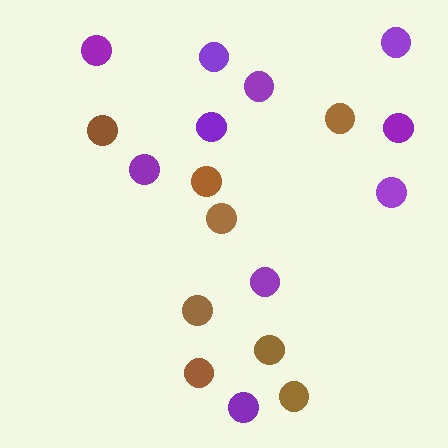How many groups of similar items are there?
There are 2 groups: one group of brown circles (8) and one group of purple circles (10).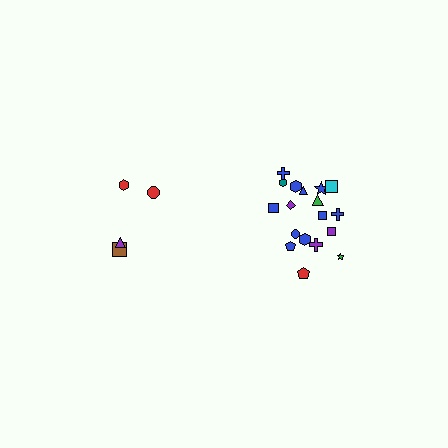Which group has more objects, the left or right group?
The right group.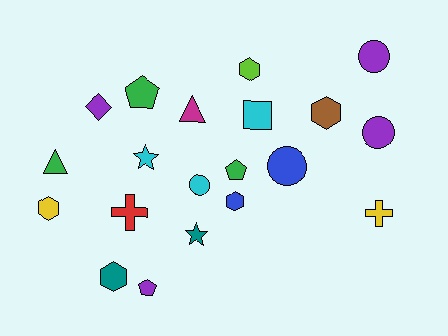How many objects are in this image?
There are 20 objects.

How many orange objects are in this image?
There are no orange objects.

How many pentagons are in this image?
There are 3 pentagons.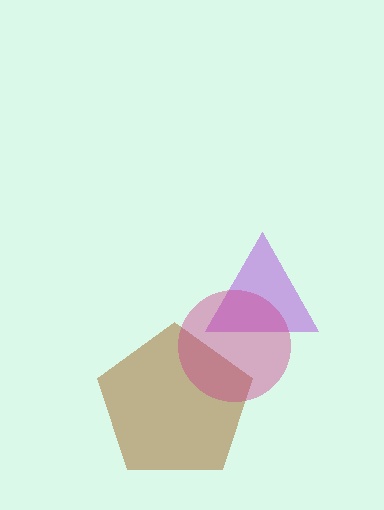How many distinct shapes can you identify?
There are 3 distinct shapes: a brown pentagon, a purple triangle, a magenta circle.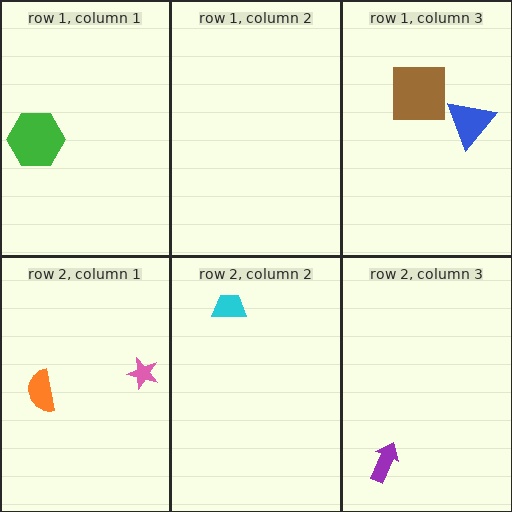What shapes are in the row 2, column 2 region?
The cyan trapezoid.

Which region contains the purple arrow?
The row 2, column 3 region.